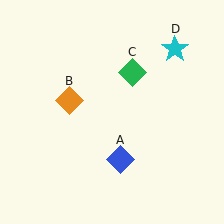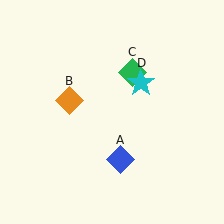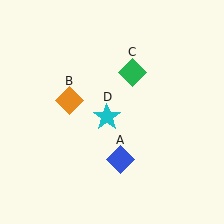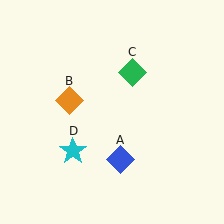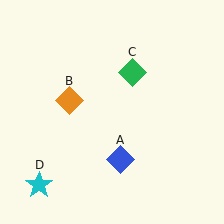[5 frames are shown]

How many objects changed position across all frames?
1 object changed position: cyan star (object D).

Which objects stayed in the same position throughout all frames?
Blue diamond (object A) and orange diamond (object B) and green diamond (object C) remained stationary.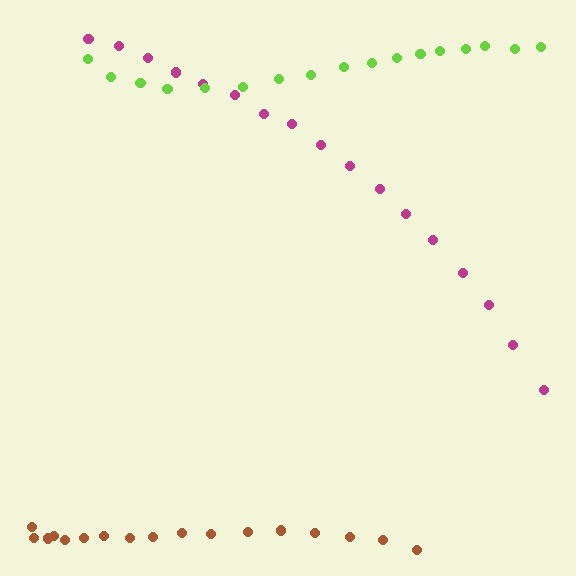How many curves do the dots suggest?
There are 3 distinct paths.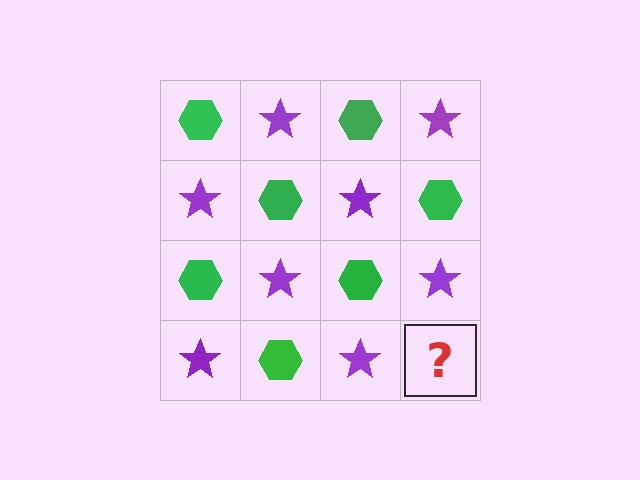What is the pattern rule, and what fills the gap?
The rule is that it alternates green hexagon and purple star in a checkerboard pattern. The gap should be filled with a green hexagon.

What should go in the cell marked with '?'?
The missing cell should contain a green hexagon.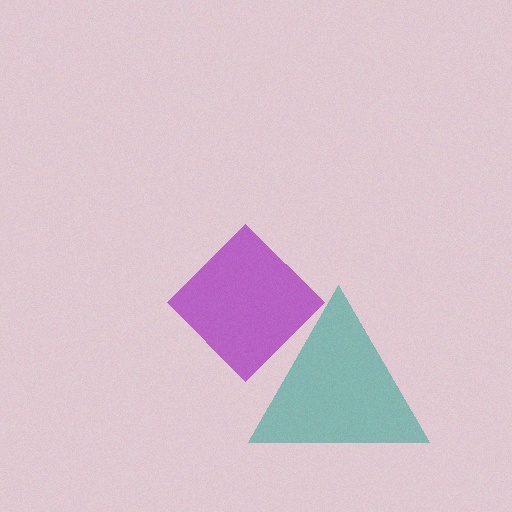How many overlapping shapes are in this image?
There are 2 overlapping shapes in the image.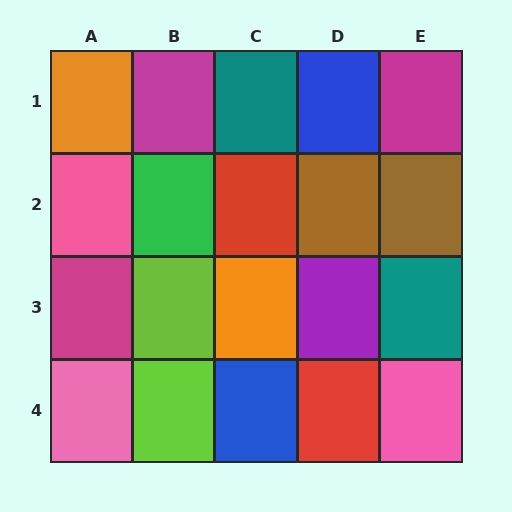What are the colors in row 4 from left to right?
Pink, lime, blue, red, pink.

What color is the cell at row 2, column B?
Green.